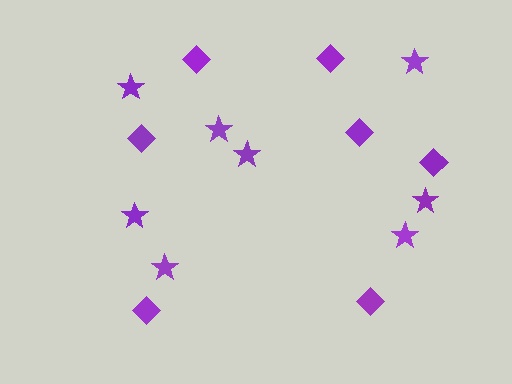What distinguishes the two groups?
There are 2 groups: one group of stars (8) and one group of diamonds (7).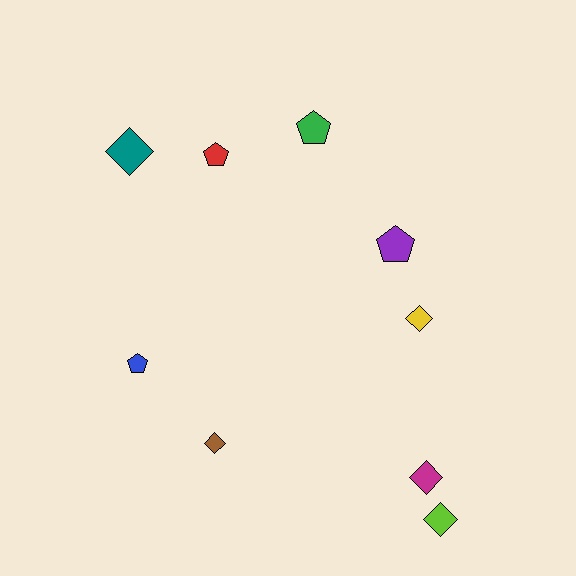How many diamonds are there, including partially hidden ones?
There are 5 diamonds.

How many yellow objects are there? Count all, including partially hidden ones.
There is 1 yellow object.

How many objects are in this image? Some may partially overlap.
There are 9 objects.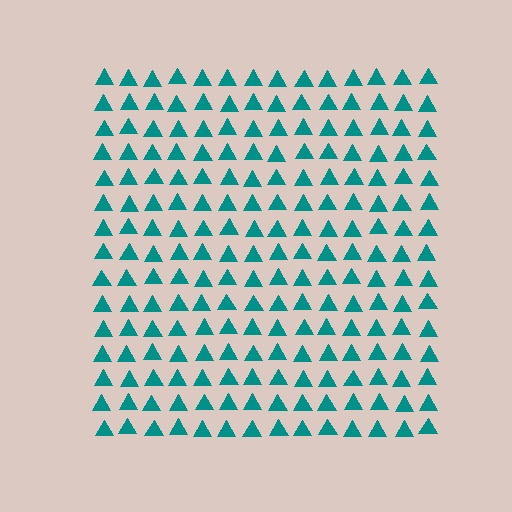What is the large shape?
The large shape is a square.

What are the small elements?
The small elements are triangles.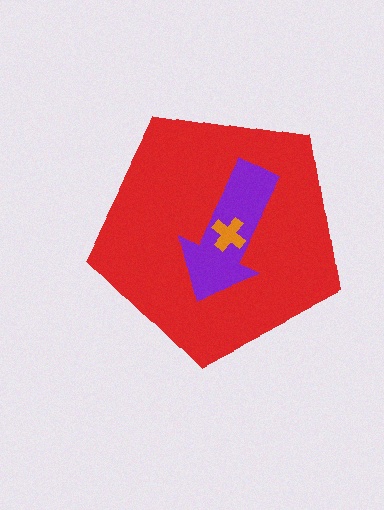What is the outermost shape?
The red pentagon.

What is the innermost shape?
The orange cross.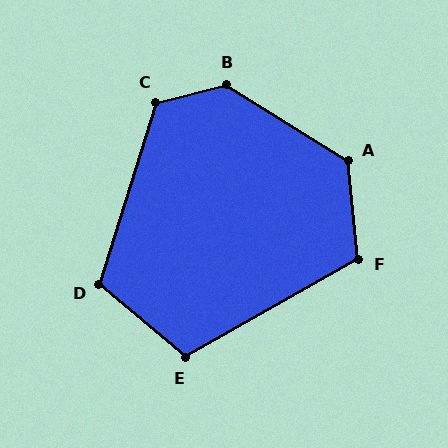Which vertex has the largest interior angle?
B, at approximately 134 degrees.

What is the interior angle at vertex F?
Approximately 114 degrees (obtuse).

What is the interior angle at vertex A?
Approximately 128 degrees (obtuse).